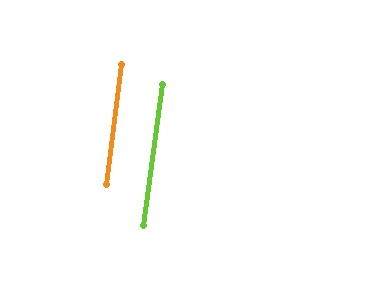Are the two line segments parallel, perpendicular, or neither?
Parallel — their directions differ by only 0.5°.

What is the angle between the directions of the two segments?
Approximately 1 degree.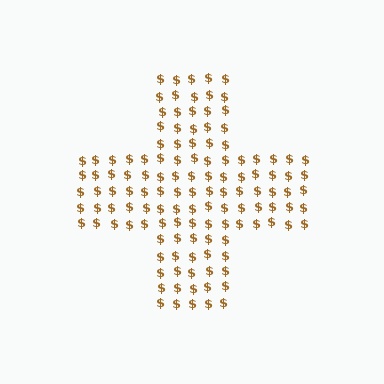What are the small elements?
The small elements are dollar signs.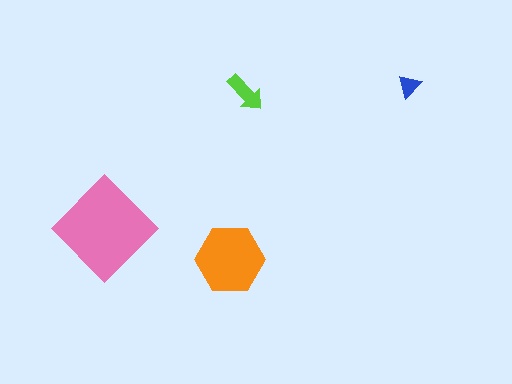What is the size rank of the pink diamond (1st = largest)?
1st.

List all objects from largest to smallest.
The pink diamond, the orange hexagon, the lime arrow, the blue triangle.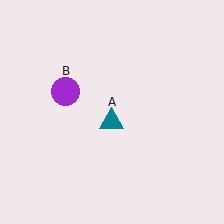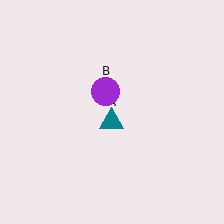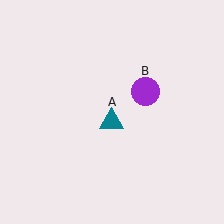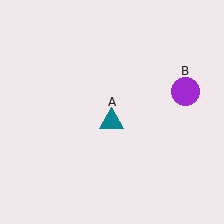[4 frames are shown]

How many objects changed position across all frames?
1 object changed position: purple circle (object B).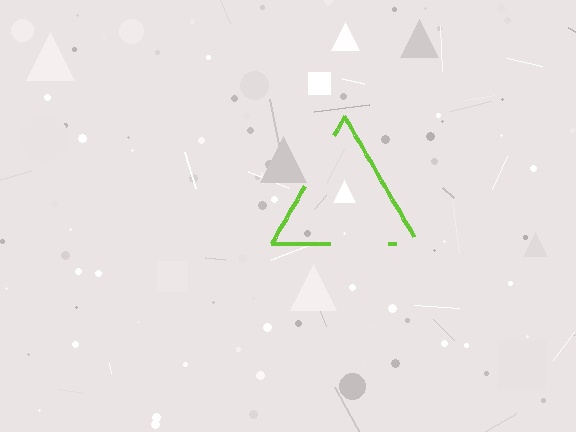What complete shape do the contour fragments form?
The contour fragments form a triangle.